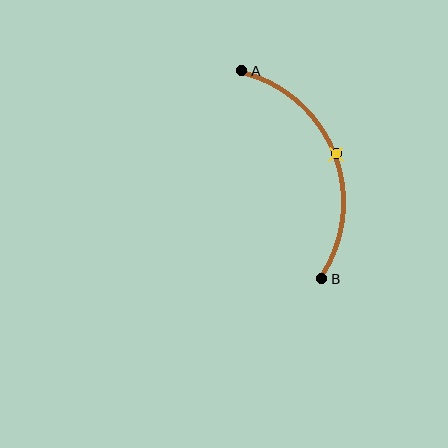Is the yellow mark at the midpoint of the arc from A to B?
Yes. The yellow mark lies on the arc at equal arc-length from both A and B — it is the arc midpoint.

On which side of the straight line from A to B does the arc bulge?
The arc bulges to the right of the straight line connecting A and B.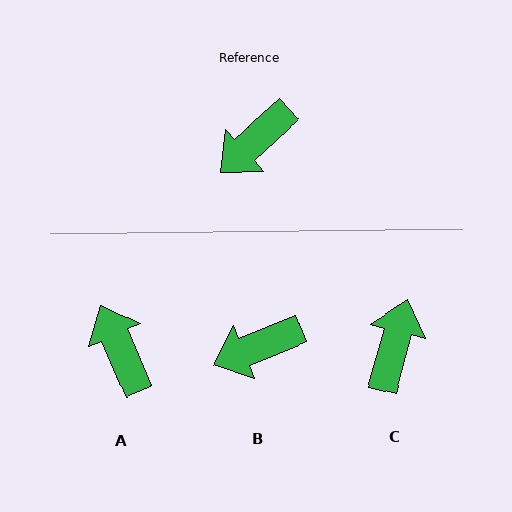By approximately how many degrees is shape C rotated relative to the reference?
Approximately 148 degrees clockwise.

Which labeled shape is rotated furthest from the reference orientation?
C, about 148 degrees away.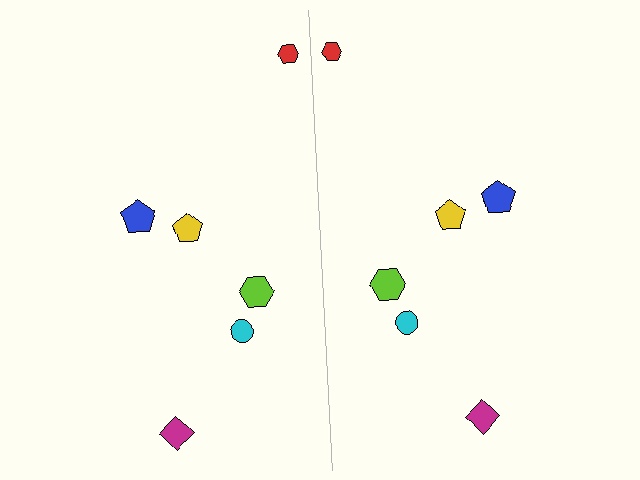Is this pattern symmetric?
Yes, this pattern has bilateral (reflection) symmetry.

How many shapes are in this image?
There are 12 shapes in this image.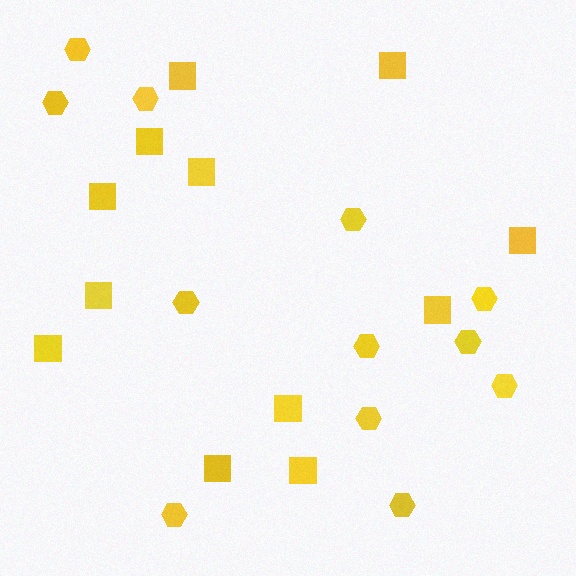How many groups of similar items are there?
There are 2 groups: one group of squares (12) and one group of hexagons (12).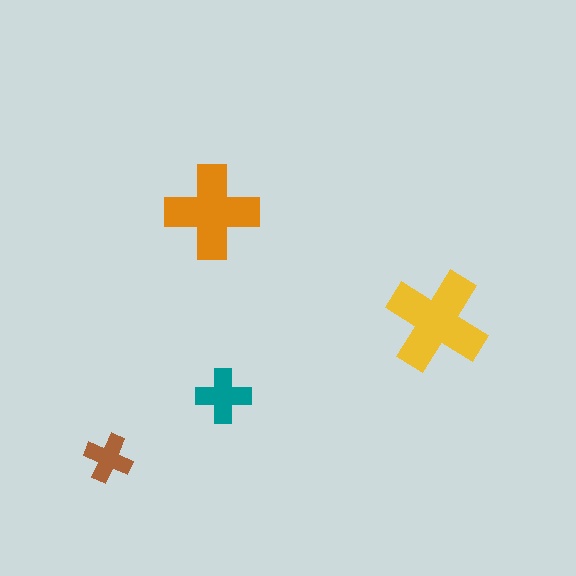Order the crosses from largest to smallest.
the yellow one, the orange one, the teal one, the brown one.